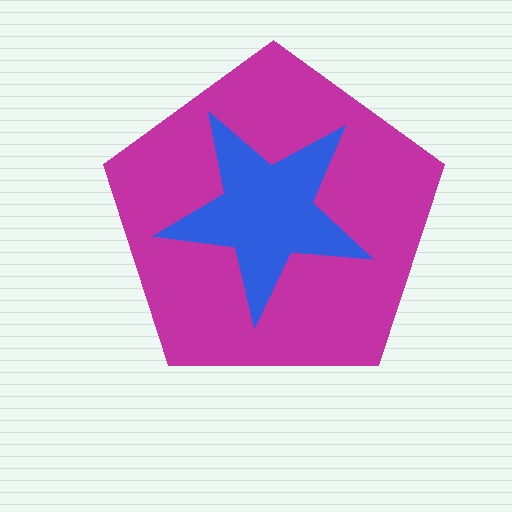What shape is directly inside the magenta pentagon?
The blue star.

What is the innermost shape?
The blue star.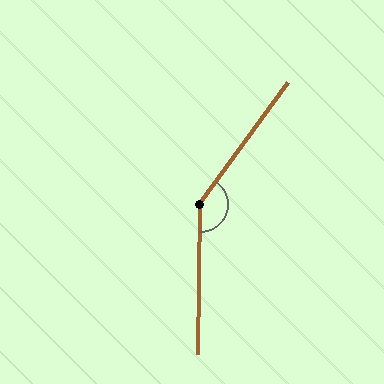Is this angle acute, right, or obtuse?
It is obtuse.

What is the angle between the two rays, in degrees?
Approximately 145 degrees.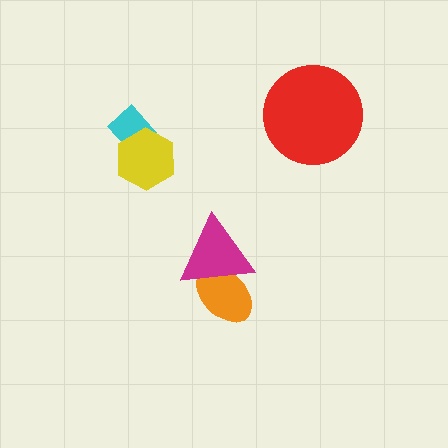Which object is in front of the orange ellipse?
The magenta triangle is in front of the orange ellipse.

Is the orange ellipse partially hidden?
Yes, it is partially covered by another shape.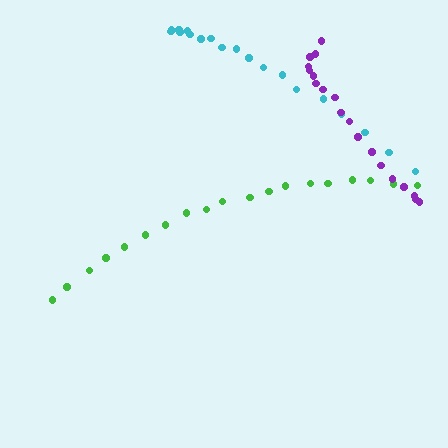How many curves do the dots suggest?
There are 3 distinct paths.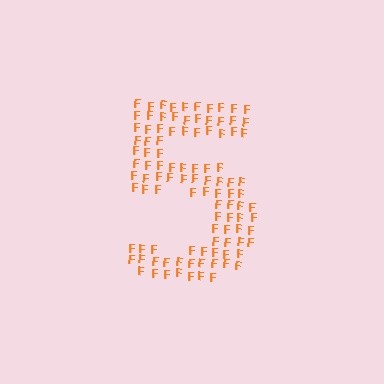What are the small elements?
The small elements are letter F's.